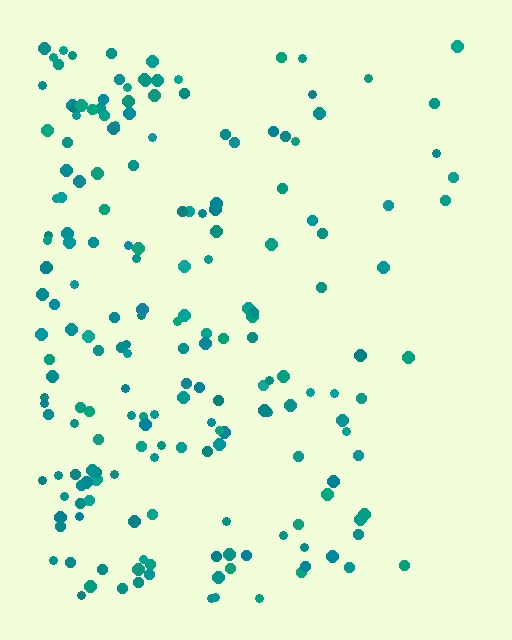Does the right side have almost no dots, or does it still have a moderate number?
Still a moderate number, just noticeably fewer than the left.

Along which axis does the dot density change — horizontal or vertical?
Horizontal.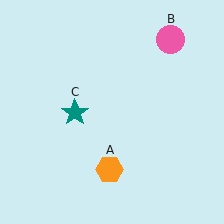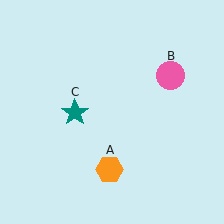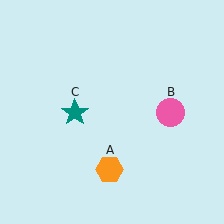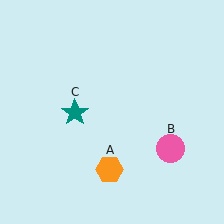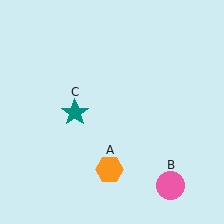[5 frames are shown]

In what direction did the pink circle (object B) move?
The pink circle (object B) moved down.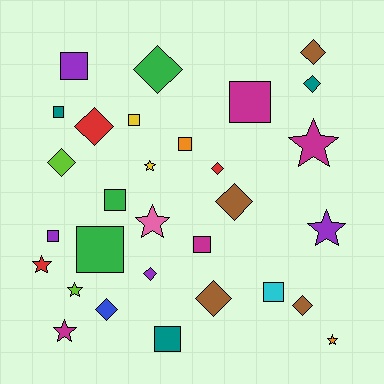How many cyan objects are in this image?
There is 1 cyan object.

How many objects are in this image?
There are 30 objects.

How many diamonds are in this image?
There are 11 diamonds.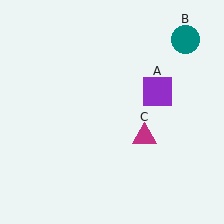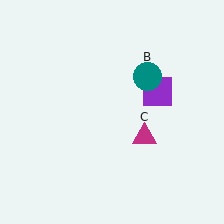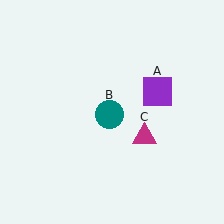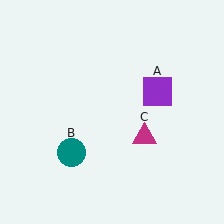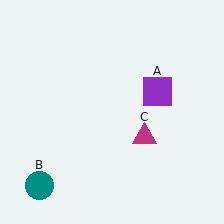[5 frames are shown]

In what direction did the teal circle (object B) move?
The teal circle (object B) moved down and to the left.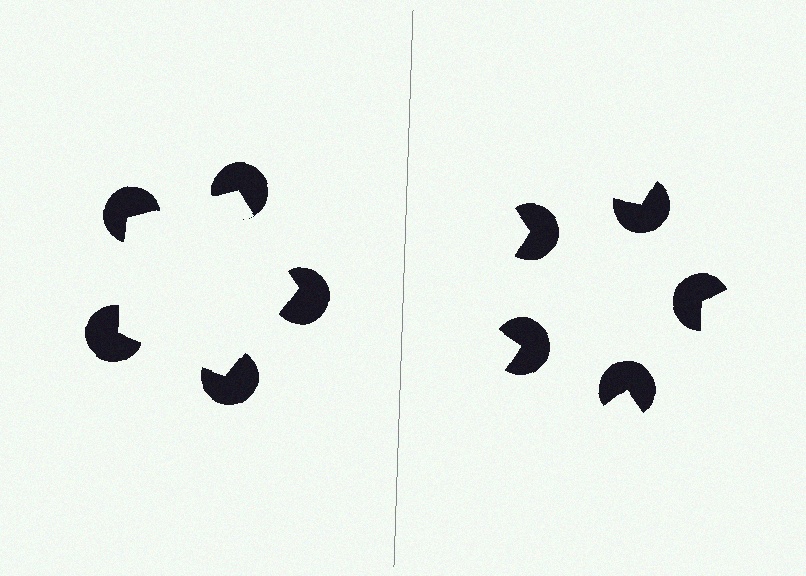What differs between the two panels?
The pac-man discs are positioned identically on both sides; only the wedge orientations differ. On the left they align to a pentagon; on the right they are misaligned.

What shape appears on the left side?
An illusory pentagon.